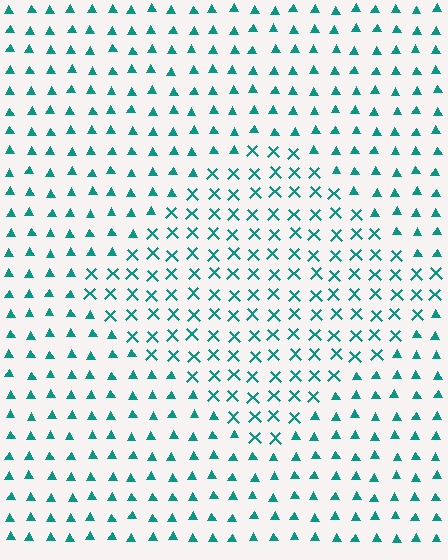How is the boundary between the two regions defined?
The boundary is defined by a change in element shape: X marks inside vs. triangles outside. All elements share the same color and spacing.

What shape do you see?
I see a diamond.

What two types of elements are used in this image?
The image uses X marks inside the diamond region and triangles outside it.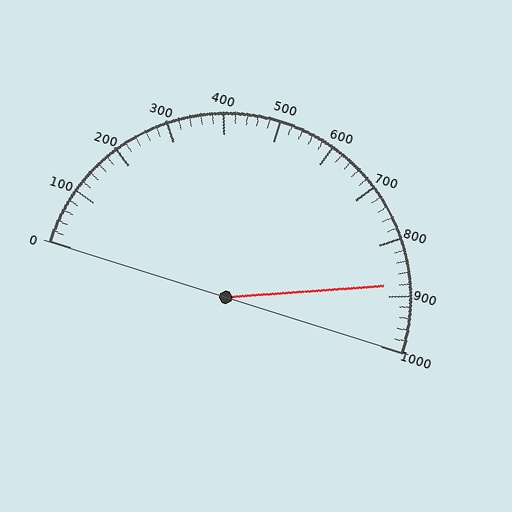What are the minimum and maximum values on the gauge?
The gauge ranges from 0 to 1000.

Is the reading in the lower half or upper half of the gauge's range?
The reading is in the upper half of the range (0 to 1000).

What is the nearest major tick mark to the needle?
The nearest major tick mark is 900.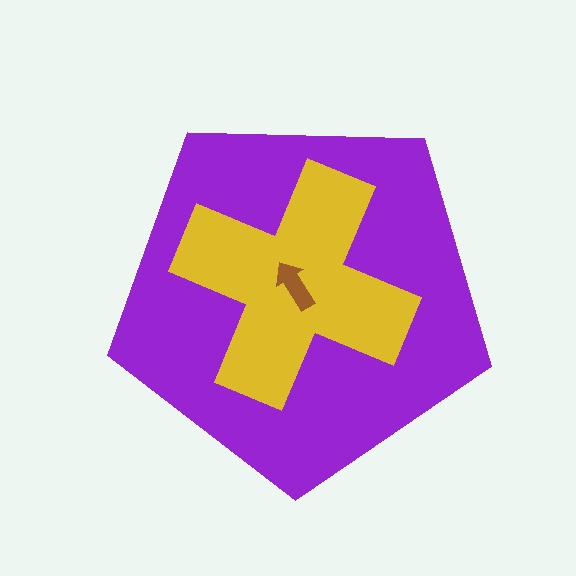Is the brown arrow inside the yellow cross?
Yes.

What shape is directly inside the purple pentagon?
The yellow cross.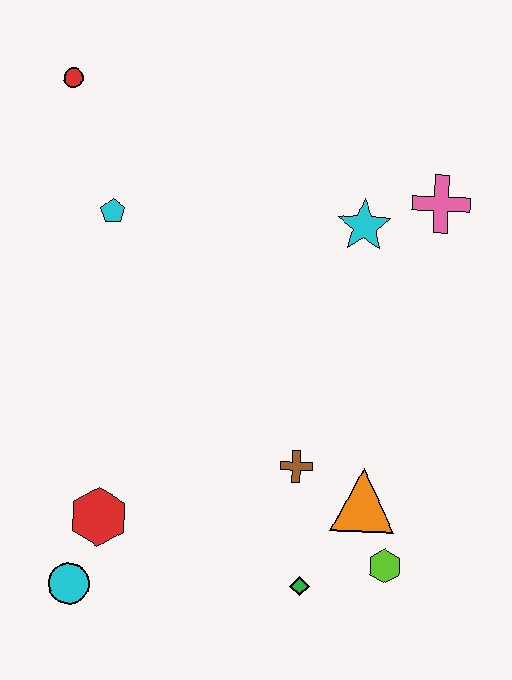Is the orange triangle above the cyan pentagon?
No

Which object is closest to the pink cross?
The cyan star is closest to the pink cross.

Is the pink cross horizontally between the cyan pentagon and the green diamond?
No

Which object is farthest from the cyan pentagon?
The lime hexagon is farthest from the cyan pentagon.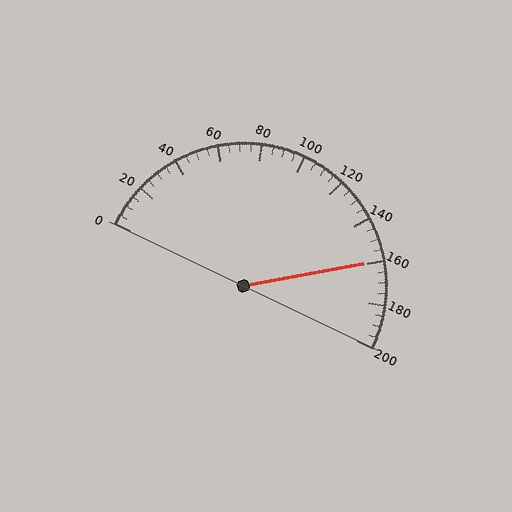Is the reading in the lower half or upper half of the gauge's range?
The reading is in the upper half of the range (0 to 200).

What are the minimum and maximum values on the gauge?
The gauge ranges from 0 to 200.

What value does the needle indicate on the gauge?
The needle indicates approximately 160.